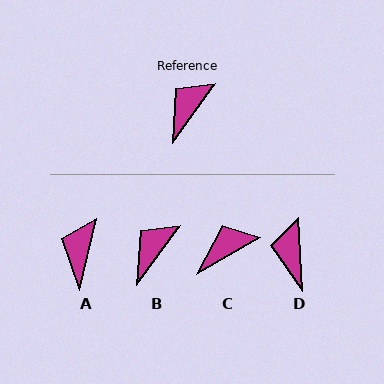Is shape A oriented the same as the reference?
No, it is off by about 23 degrees.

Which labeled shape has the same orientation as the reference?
B.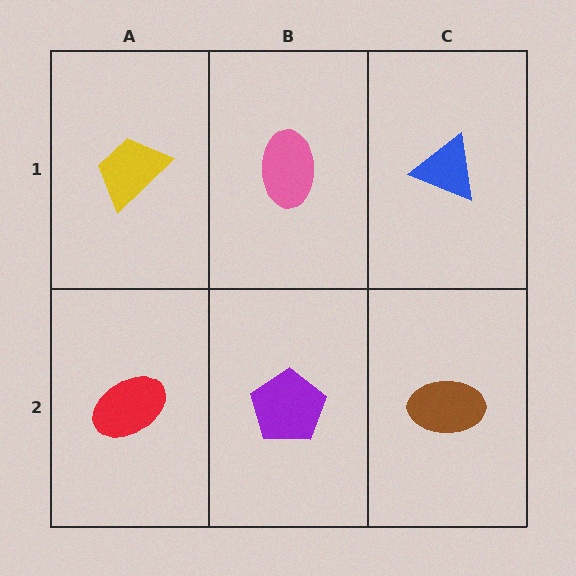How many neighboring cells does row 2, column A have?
2.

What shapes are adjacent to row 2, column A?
A yellow trapezoid (row 1, column A), a purple pentagon (row 2, column B).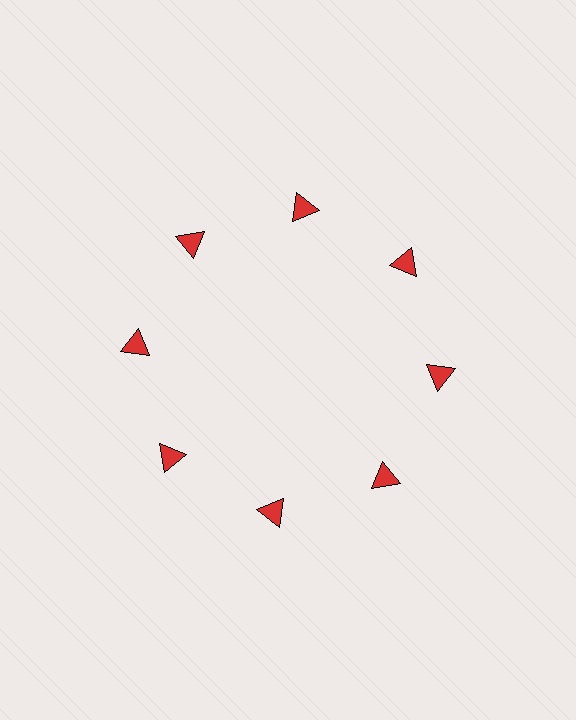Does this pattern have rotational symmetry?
Yes, this pattern has 8-fold rotational symmetry. It looks the same after rotating 45 degrees around the center.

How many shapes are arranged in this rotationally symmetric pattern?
There are 8 shapes, arranged in 8 groups of 1.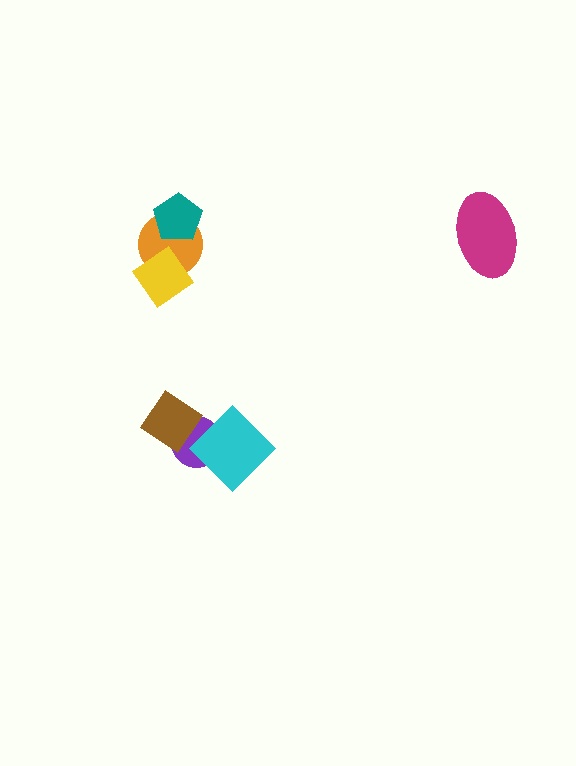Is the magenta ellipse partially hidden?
No, no other shape covers it.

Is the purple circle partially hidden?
Yes, it is partially covered by another shape.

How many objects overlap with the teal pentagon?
1 object overlaps with the teal pentagon.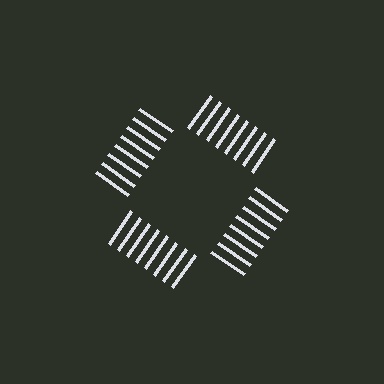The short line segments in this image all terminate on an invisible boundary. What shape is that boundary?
An illusory square — the line segments terminate on its edges but no continuous stroke is drawn.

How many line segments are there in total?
32 — 8 along each of the 4 edges.